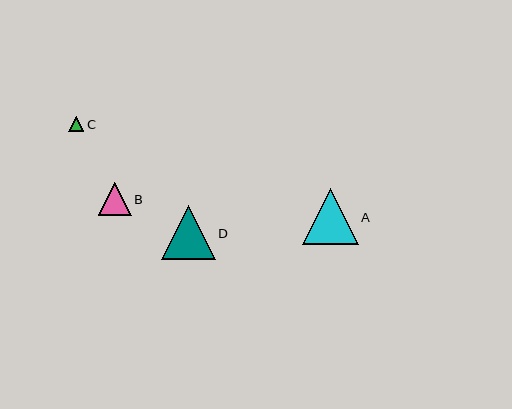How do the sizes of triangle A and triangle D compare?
Triangle A and triangle D are approximately the same size.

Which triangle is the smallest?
Triangle C is the smallest with a size of approximately 15 pixels.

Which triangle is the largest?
Triangle A is the largest with a size of approximately 55 pixels.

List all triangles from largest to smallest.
From largest to smallest: A, D, B, C.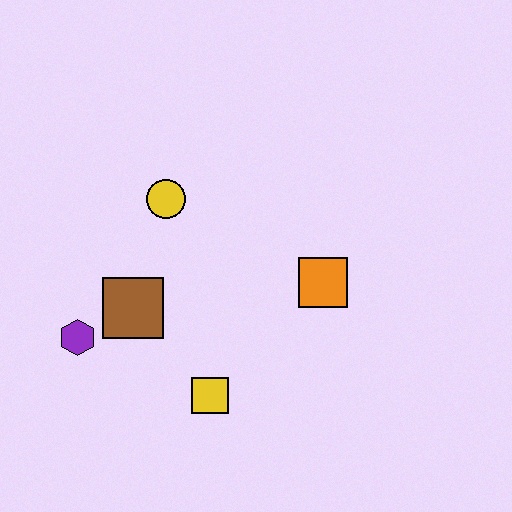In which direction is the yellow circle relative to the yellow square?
The yellow circle is above the yellow square.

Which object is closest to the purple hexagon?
The brown square is closest to the purple hexagon.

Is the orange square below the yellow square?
No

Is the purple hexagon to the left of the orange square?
Yes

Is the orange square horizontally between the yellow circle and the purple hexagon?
No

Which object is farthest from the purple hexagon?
The orange square is farthest from the purple hexagon.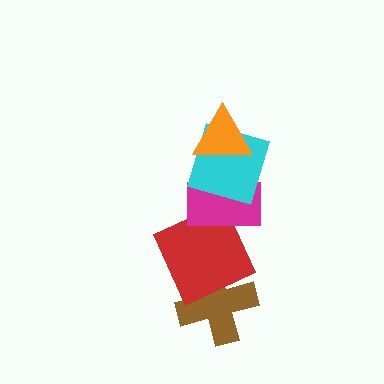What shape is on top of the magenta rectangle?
The cyan square is on top of the magenta rectangle.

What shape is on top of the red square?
The magenta rectangle is on top of the red square.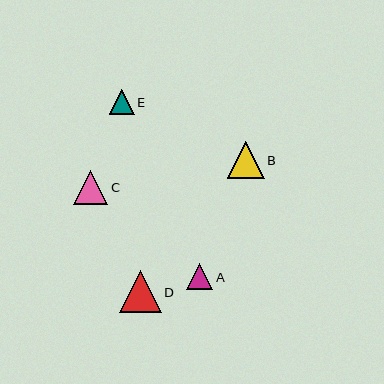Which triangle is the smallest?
Triangle E is the smallest with a size of approximately 25 pixels.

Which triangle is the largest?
Triangle D is the largest with a size of approximately 42 pixels.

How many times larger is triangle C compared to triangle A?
Triangle C is approximately 1.3 times the size of triangle A.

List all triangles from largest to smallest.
From largest to smallest: D, B, C, A, E.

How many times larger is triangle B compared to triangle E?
Triangle B is approximately 1.5 times the size of triangle E.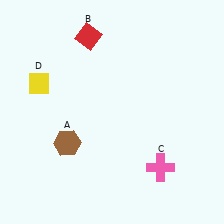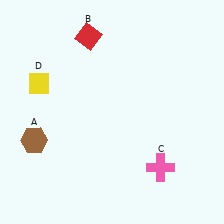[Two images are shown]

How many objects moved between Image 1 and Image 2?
1 object moved between the two images.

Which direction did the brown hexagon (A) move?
The brown hexagon (A) moved left.